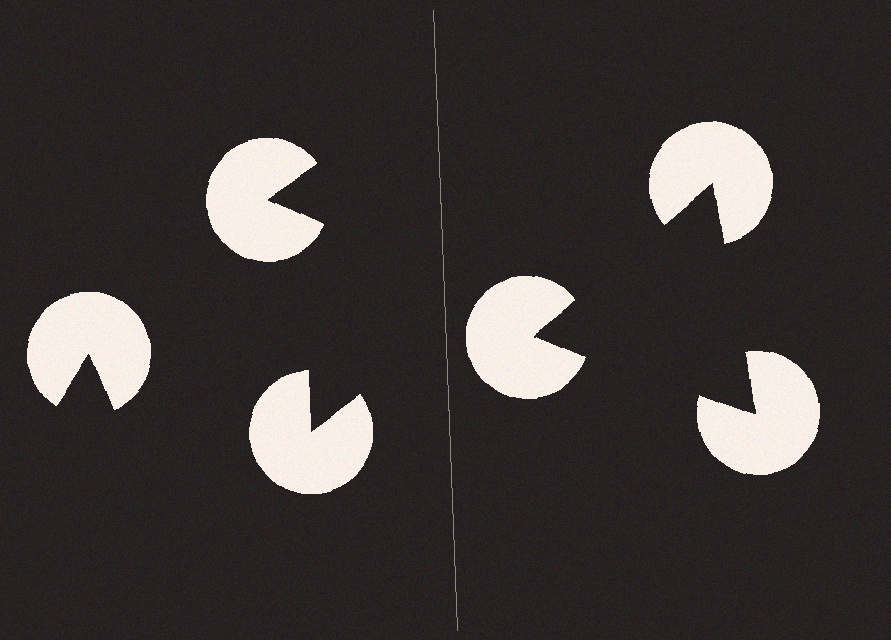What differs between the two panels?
The pac-man discs are positioned identically on both sides; only the wedge orientations differ. On the right they align to a triangle; on the left they are misaligned.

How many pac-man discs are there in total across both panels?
6 — 3 on each side.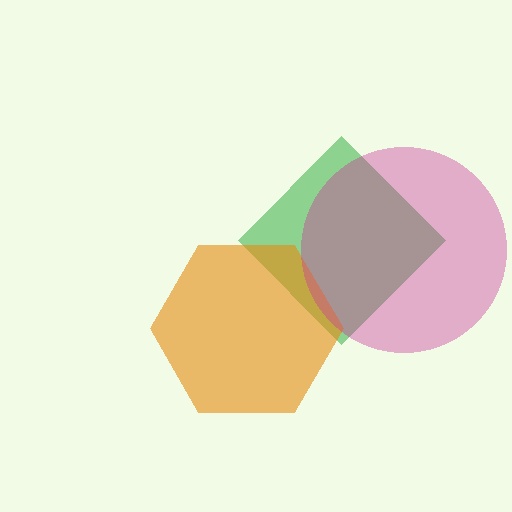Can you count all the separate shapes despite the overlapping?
Yes, there are 3 separate shapes.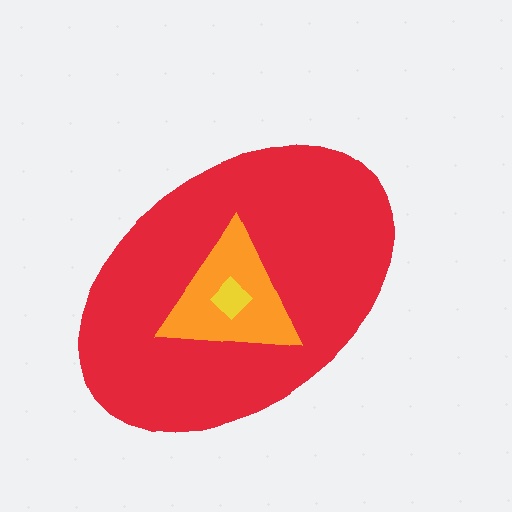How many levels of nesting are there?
3.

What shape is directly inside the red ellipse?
The orange triangle.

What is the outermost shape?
The red ellipse.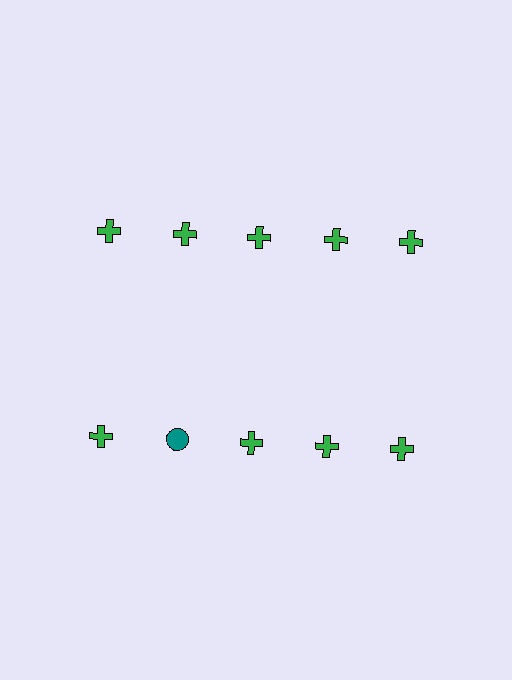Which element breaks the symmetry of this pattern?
The teal circle in the second row, second from left column breaks the symmetry. All other shapes are green crosses.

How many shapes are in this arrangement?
There are 10 shapes arranged in a grid pattern.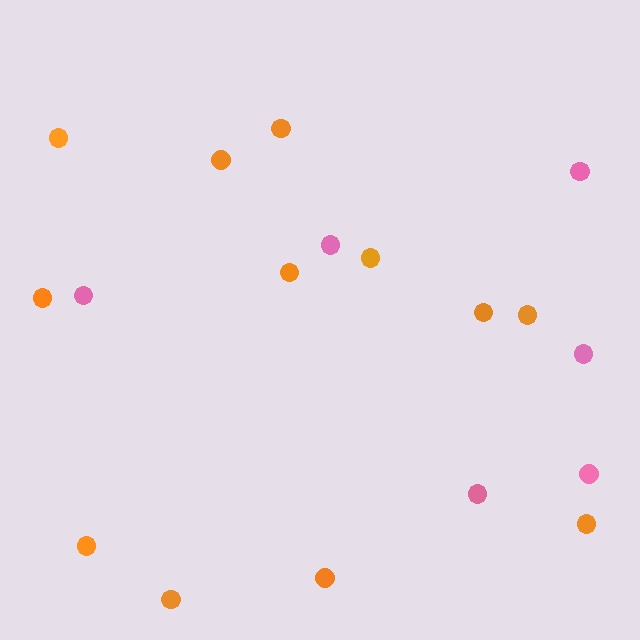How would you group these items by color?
There are 2 groups: one group of orange circles (12) and one group of pink circles (6).